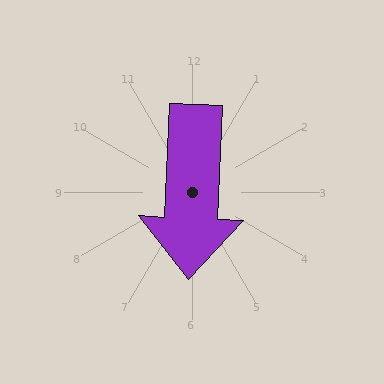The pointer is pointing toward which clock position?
Roughly 6 o'clock.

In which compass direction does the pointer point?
South.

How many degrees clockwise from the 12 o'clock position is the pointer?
Approximately 183 degrees.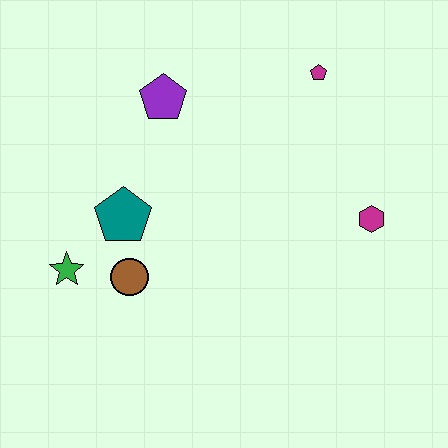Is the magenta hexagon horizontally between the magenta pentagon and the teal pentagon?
No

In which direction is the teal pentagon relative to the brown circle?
The teal pentagon is above the brown circle.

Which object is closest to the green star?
The brown circle is closest to the green star.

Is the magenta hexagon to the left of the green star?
No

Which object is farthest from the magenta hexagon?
The green star is farthest from the magenta hexagon.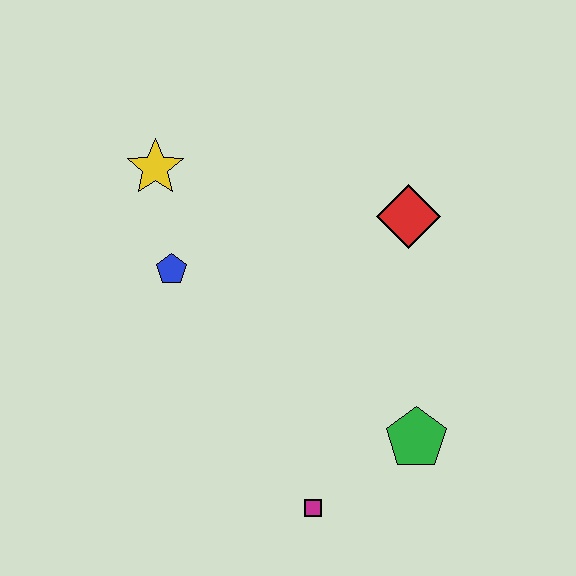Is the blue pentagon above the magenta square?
Yes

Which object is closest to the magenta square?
The green pentagon is closest to the magenta square.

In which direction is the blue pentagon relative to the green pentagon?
The blue pentagon is to the left of the green pentagon.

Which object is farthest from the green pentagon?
The yellow star is farthest from the green pentagon.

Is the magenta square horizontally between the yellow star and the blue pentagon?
No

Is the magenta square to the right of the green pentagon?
No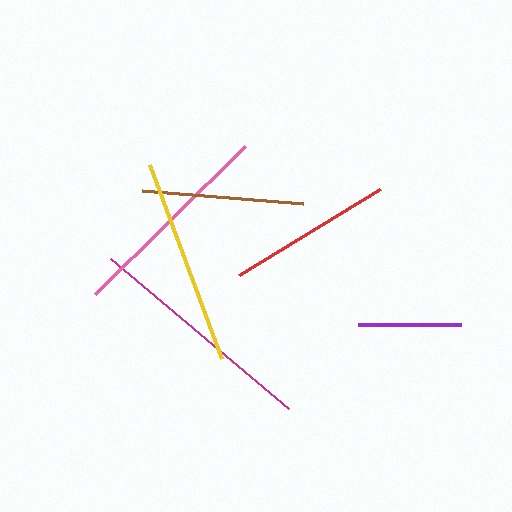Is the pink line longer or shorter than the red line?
The pink line is longer than the red line.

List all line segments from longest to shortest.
From longest to shortest: magenta, pink, yellow, red, brown, purple.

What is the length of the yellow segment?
The yellow segment is approximately 207 pixels long.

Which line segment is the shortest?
The purple line is the shortest at approximately 103 pixels.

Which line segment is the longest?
The magenta line is the longest at approximately 233 pixels.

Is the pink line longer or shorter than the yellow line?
The pink line is longer than the yellow line.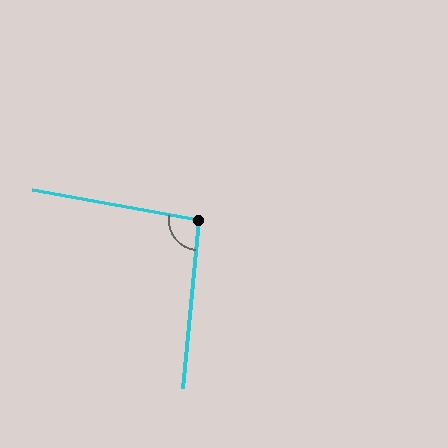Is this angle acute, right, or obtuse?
It is approximately a right angle.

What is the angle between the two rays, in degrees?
Approximately 95 degrees.